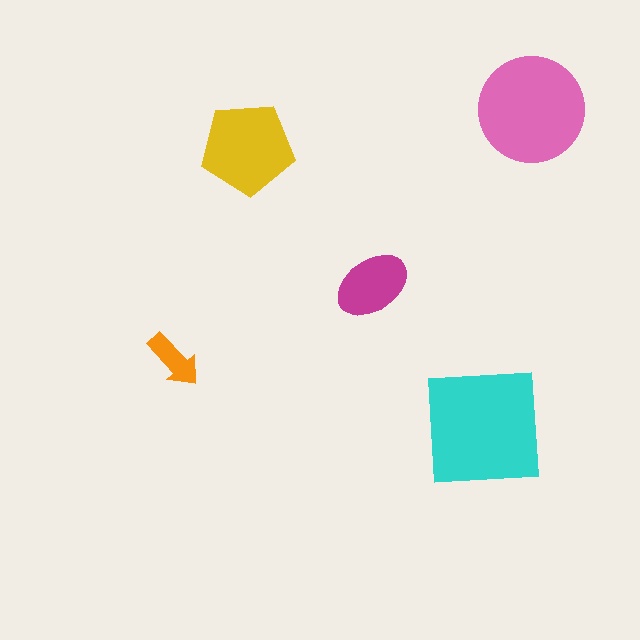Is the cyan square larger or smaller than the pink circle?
Larger.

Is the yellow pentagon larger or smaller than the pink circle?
Smaller.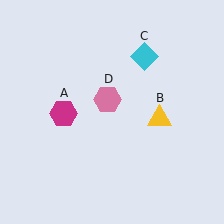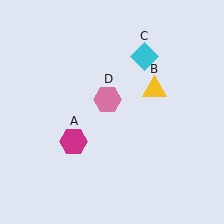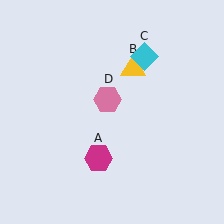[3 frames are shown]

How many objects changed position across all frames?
2 objects changed position: magenta hexagon (object A), yellow triangle (object B).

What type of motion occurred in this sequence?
The magenta hexagon (object A), yellow triangle (object B) rotated counterclockwise around the center of the scene.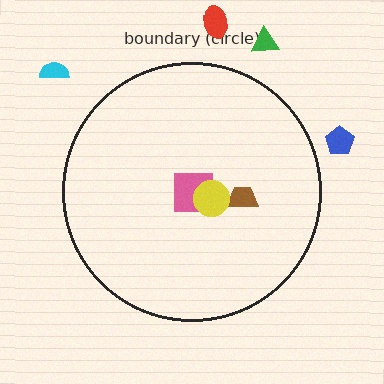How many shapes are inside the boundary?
3 inside, 4 outside.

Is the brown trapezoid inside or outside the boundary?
Inside.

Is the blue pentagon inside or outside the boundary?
Outside.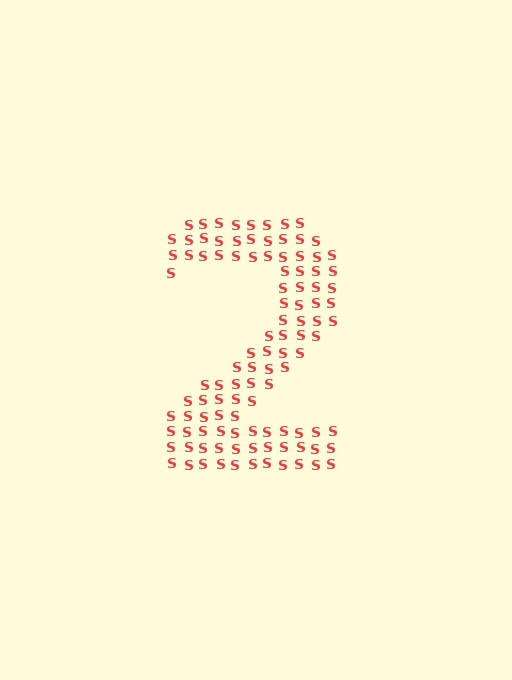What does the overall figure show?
The overall figure shows the digit 2.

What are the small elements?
The small elements are letter S's.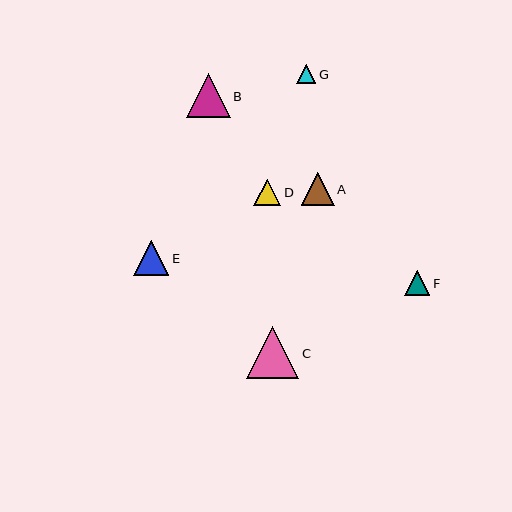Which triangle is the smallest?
Triangle G is the smallest with a size of approximately 19 pixels.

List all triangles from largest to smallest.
From largest to smallest: C, B, E, A, D, F, G.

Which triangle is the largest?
Triangle C is the largest with a size of approximately 52 pixels.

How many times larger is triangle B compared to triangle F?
Triangle B is approximately 1.7 times the size of triangle F.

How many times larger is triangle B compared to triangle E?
Triangle B is approximately 1.2 times the size of triangle E.